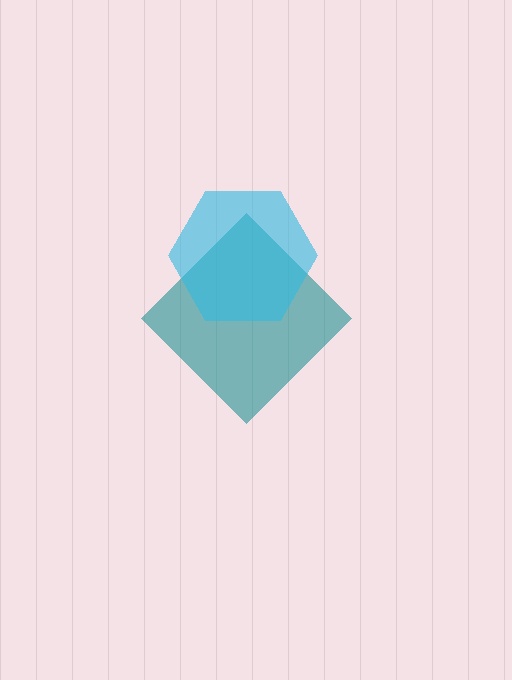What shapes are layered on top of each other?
The layered shapes are: a teal diamond, a cyan hexagon.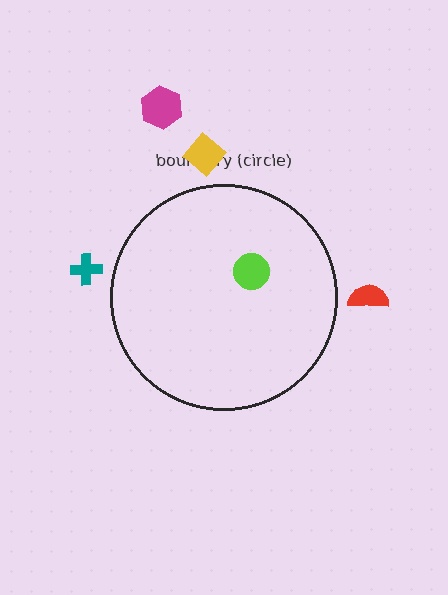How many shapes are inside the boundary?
1 inside, 4 outside.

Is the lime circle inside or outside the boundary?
Inside.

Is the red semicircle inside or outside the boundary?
Outside.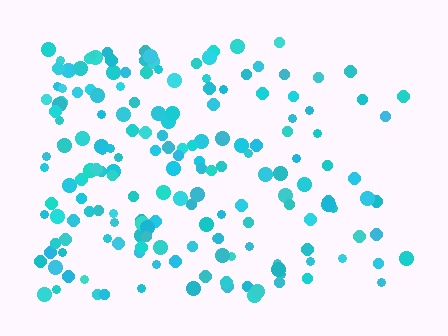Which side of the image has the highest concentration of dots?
The left.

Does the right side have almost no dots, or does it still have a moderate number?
Still a moderate number, just noticeably fewer than the left.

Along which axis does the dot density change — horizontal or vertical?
Horizontal.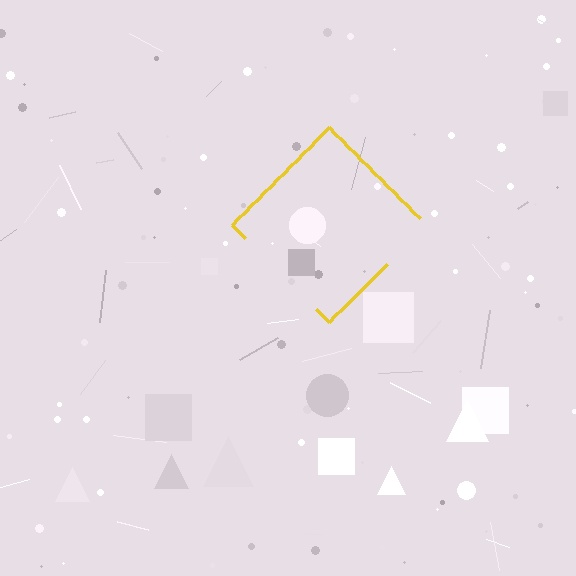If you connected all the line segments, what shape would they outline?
They would outline a diamond.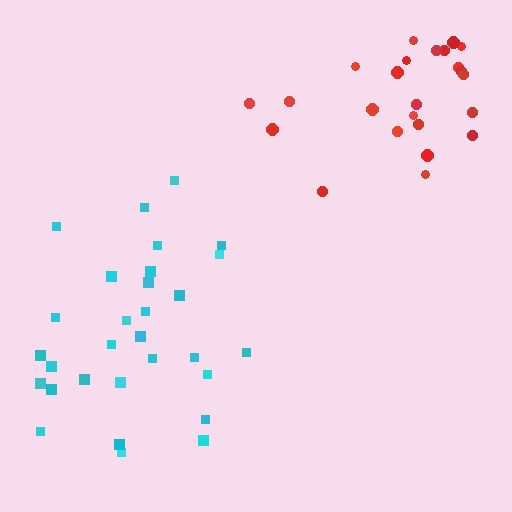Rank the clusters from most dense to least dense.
red, cyan.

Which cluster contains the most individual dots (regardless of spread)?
Cyan (30).